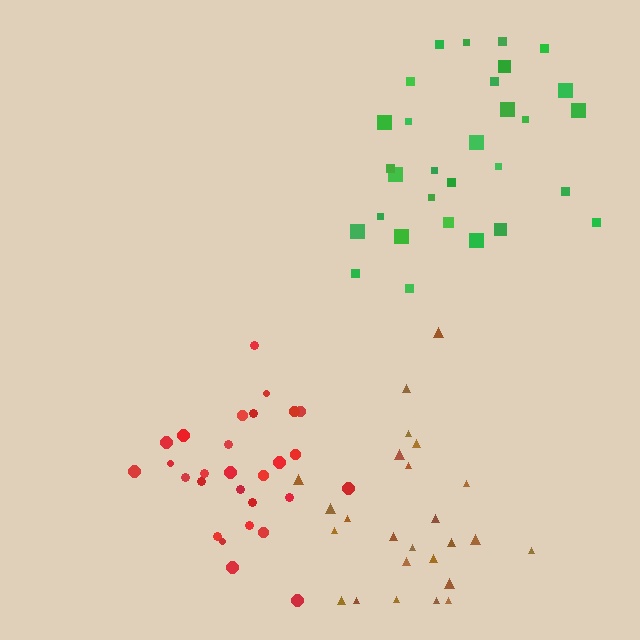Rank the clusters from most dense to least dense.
red, green, brown.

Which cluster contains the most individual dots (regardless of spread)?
Green (30).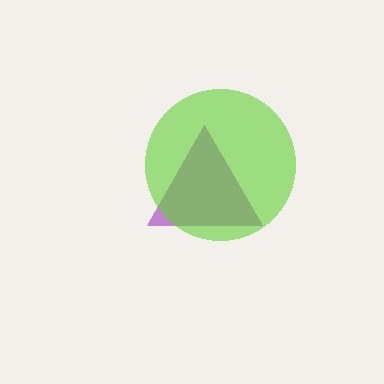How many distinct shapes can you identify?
There are 2 distinct shapes: a purple triangle, a lime circle.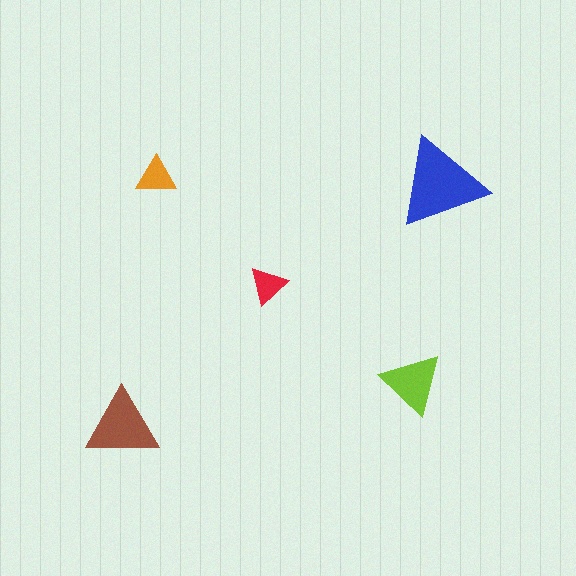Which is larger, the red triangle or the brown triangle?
The brown one.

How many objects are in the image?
There are 5 objects in the image.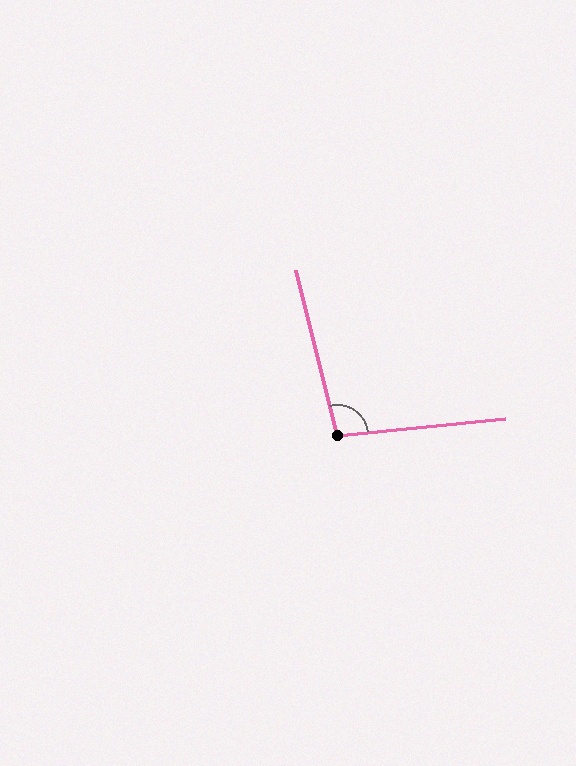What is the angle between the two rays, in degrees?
Approximately 98 degrees.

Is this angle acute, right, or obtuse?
It is obtuse.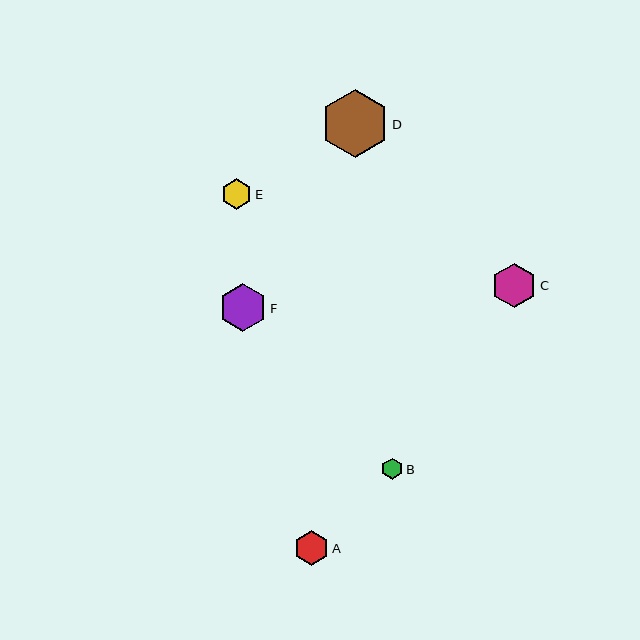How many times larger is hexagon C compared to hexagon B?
Hexagon C is approximately 2.1 times the size of hexagon B.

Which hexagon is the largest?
Hexagon D is the largest with a size of approximately 67 pixels.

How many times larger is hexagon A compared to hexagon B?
Hexagon A is approximately 1.6 times the size of hexagon B.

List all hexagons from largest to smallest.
From largest to smallest: D, F, C, A, E, B.